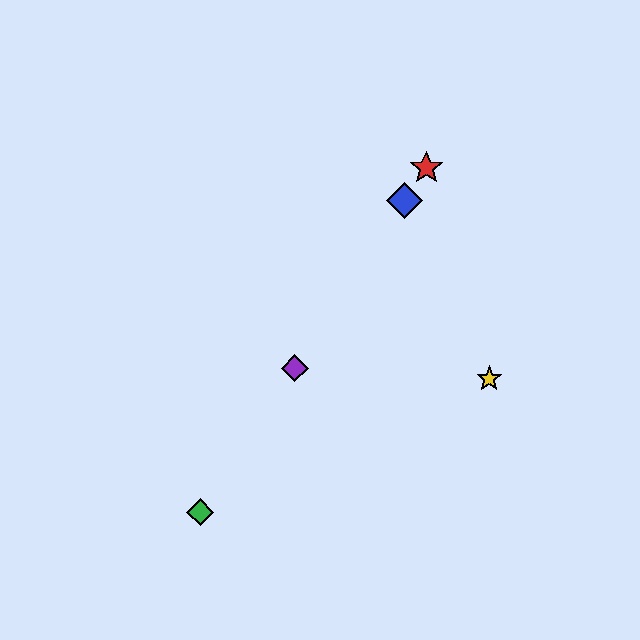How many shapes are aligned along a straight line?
4 shapes (the red star, the blue diamond, the green diamond, the purple diamond) are aligned along a straight line.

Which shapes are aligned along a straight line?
The red star, the blue diamond, the green diamond, the purple diamond are aligned along a straight line.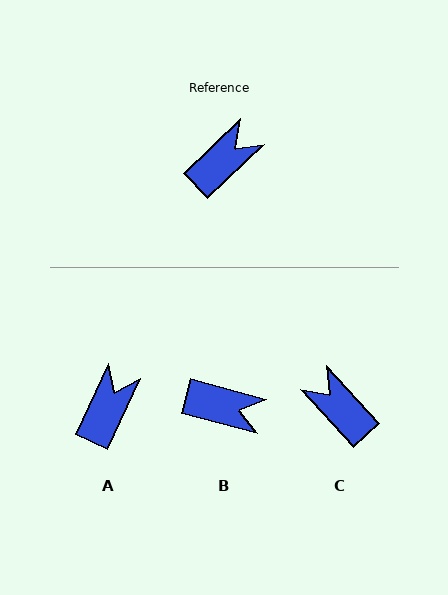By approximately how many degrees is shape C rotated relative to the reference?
Approximately 89 degrees counter-clockwise.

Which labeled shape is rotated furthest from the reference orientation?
C, about 89 degrees away.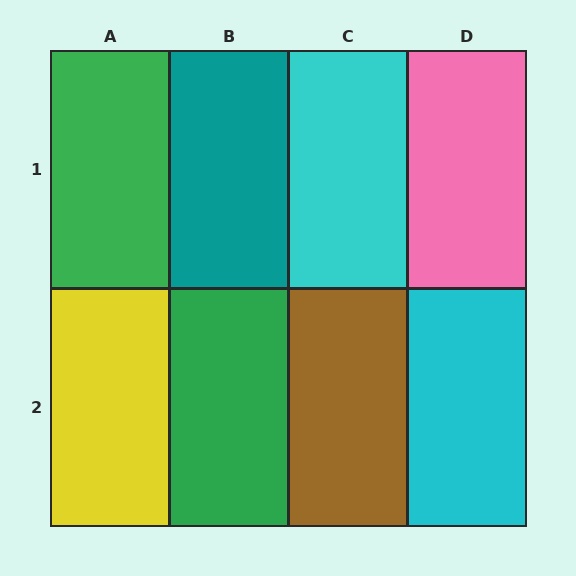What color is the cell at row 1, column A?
Green.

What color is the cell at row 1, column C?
Cyan.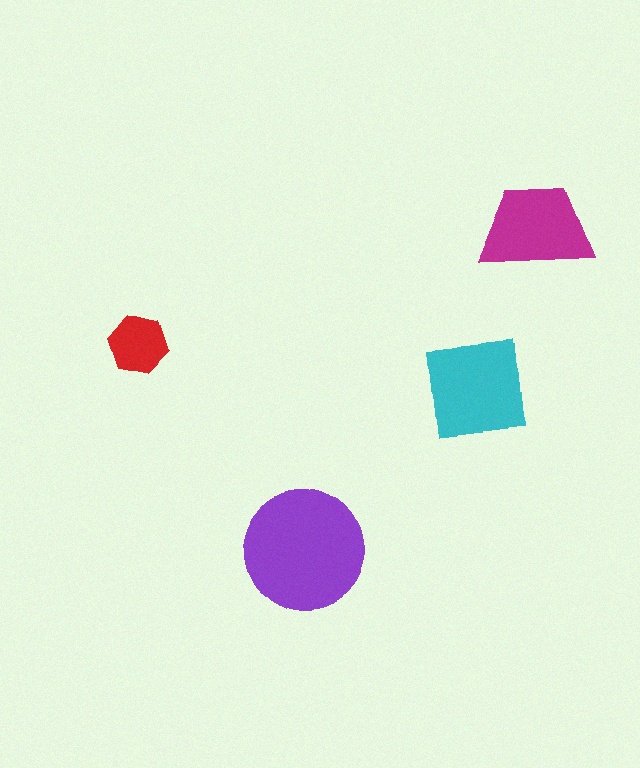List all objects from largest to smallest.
The purple circle, the cyan square, the magenta trapezoid, the red hexagon.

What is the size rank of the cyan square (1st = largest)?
2nd.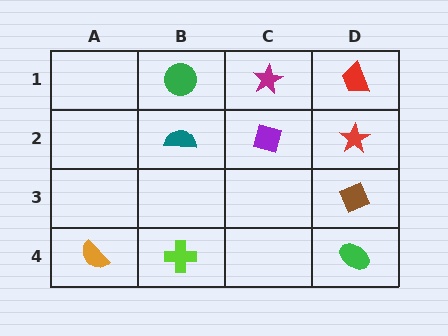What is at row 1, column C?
A magenta star.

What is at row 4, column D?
A green ellipse.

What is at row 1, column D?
A red trapezoid.